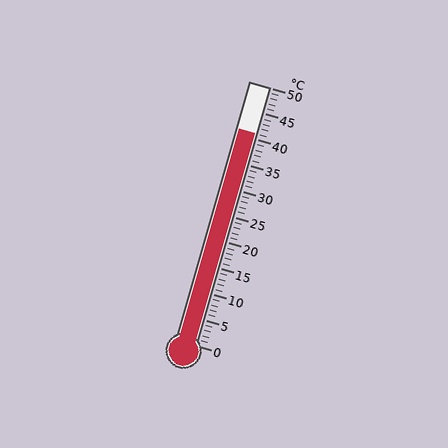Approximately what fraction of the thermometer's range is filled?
The thermometer is filled to approximately 80% of its range.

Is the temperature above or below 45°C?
The temperature is below 45°C.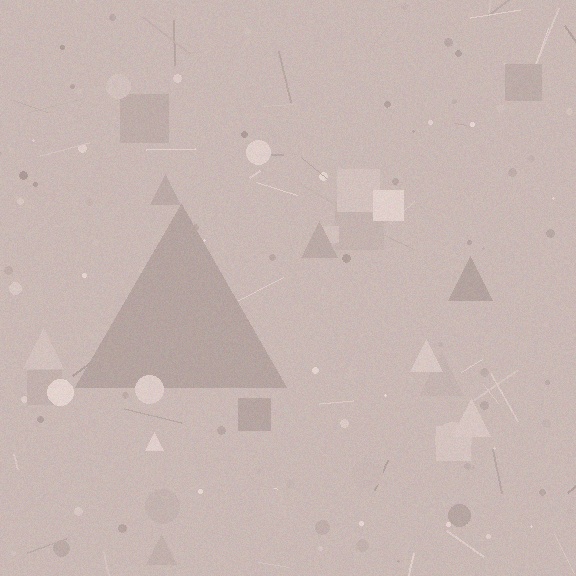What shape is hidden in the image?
A triangle is hidden in the image.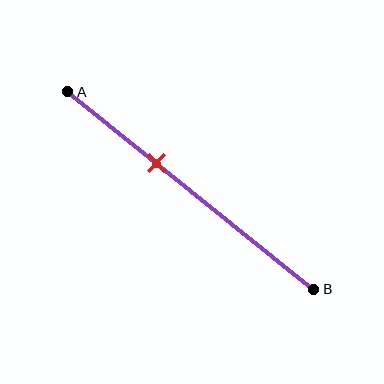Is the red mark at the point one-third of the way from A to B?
Yes, the mark is approximately at the one-third point.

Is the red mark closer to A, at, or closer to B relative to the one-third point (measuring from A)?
The red mark is approximately at the one-third point of segment AB.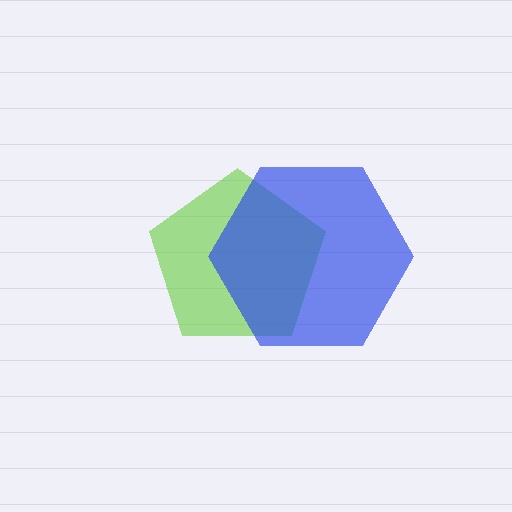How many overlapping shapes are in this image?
There are 2 overlapping shapes in the image.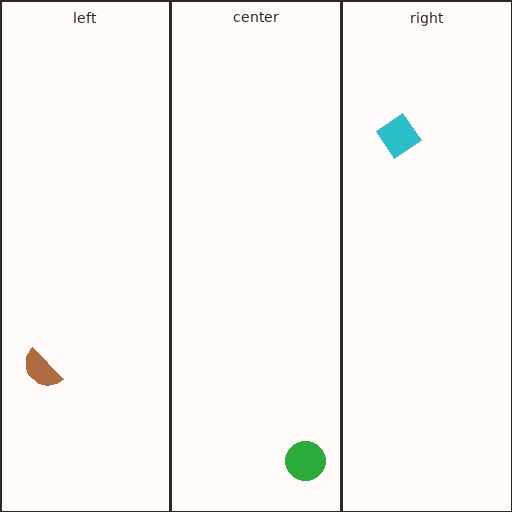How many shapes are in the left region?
1.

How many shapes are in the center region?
1.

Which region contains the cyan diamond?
The right region.